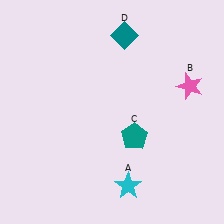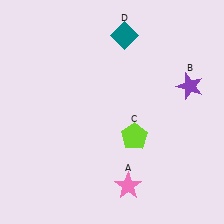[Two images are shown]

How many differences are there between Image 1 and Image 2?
There are 3 differences between the two images.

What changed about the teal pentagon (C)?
In Image 1, C is teal. In Image 2, it changed to lime.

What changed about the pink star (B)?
In Image 1, B is pink. In Image 2, it changed to purple.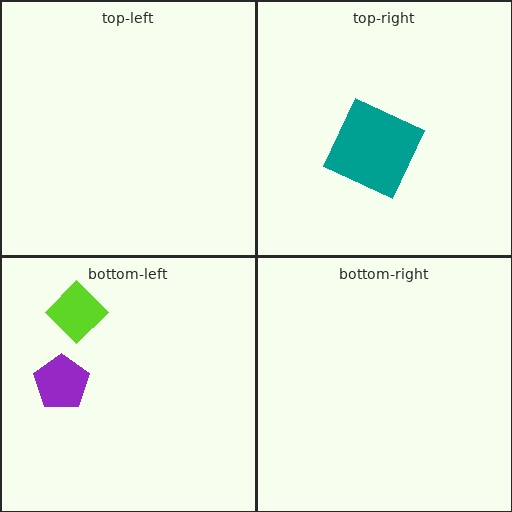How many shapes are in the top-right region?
1.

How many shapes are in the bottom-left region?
2.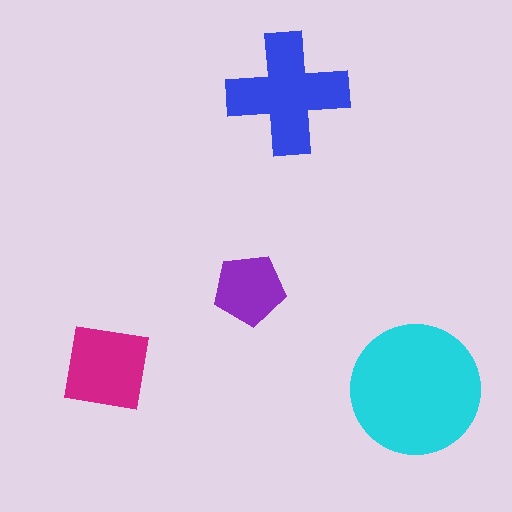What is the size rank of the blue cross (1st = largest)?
2nd.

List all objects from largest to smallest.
The cyan circle, the blue cross, the magenta square, the purple pentagon.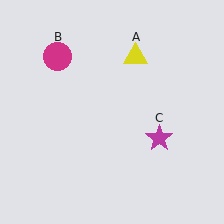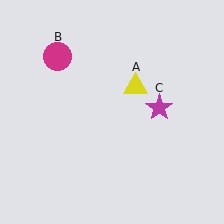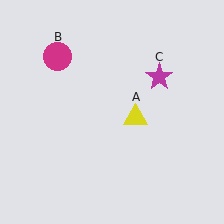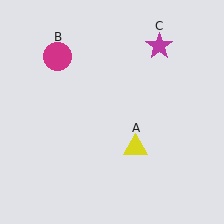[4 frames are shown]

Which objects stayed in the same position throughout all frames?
Magenta circle (object B) remained stationary.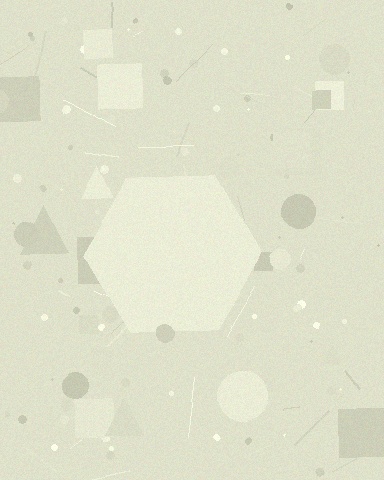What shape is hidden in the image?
A hexagon is hidden in the image.